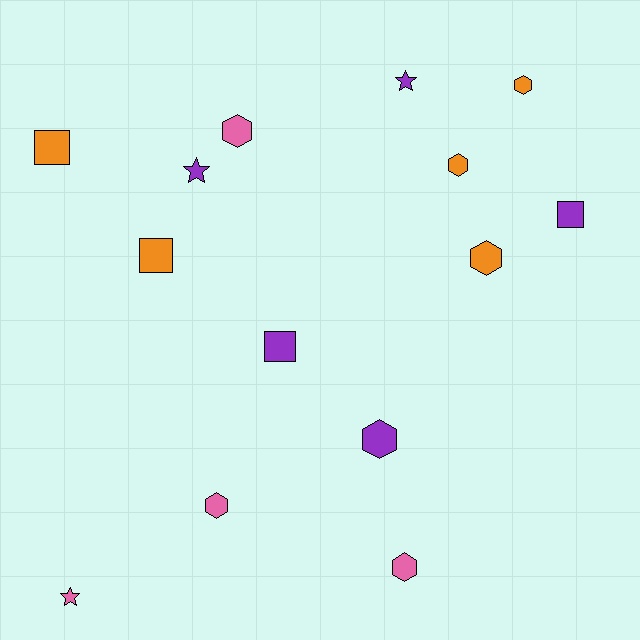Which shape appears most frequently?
Hexagon, with 7 objects.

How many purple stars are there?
There are 2 purple stars.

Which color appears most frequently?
Purple, with 5 objects.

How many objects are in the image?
There are 14 objects.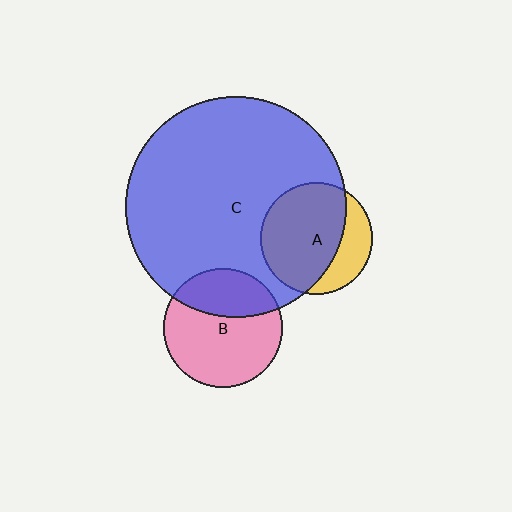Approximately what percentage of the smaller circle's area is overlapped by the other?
Approximately 35%.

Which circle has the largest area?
Circle C (blue).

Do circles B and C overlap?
Yes.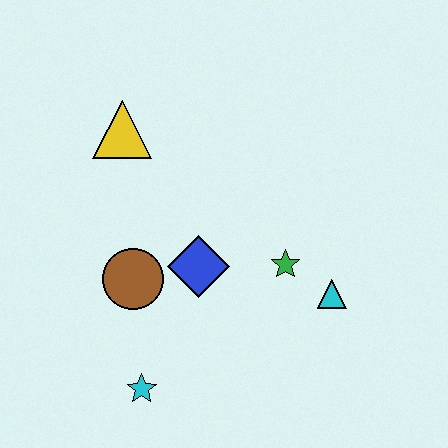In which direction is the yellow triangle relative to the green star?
The yellow triangle is to the left of the green star.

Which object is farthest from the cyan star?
The yellow triangle is farthest from the cyan star.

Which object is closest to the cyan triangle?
The green star is closest to the cyan triangle.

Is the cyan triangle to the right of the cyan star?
Yes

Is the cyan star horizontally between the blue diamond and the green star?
No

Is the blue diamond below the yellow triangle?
Yes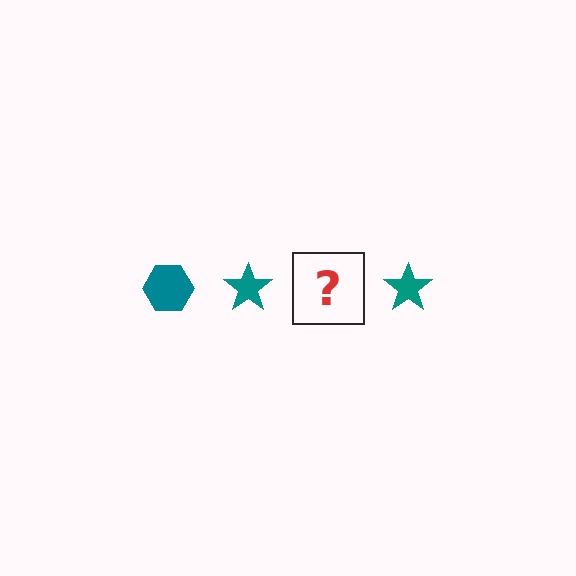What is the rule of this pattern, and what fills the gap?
The rule is that the pattern cycles through hexagon, star shapes in teal. The gap should be filled with a teal hexagon.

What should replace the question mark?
The question mark should be replaced with a teal hexagon.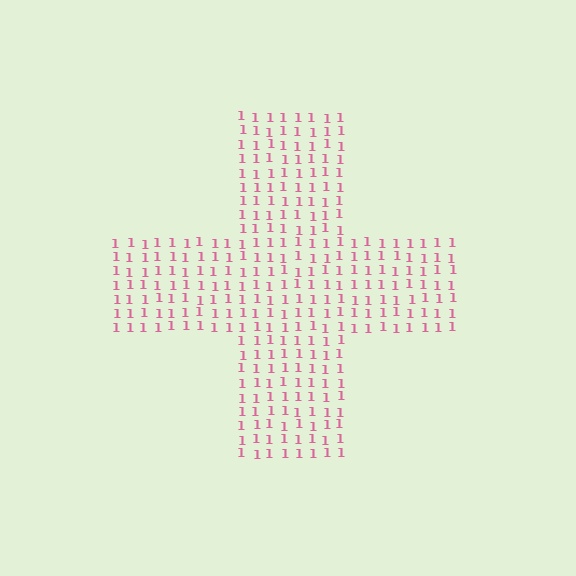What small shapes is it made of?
It is made of small digit 1's.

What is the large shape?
The large shape is a cross.